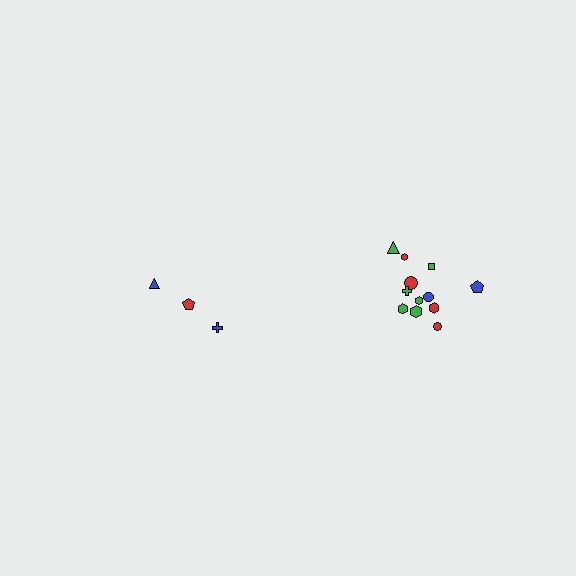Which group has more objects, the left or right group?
The right group.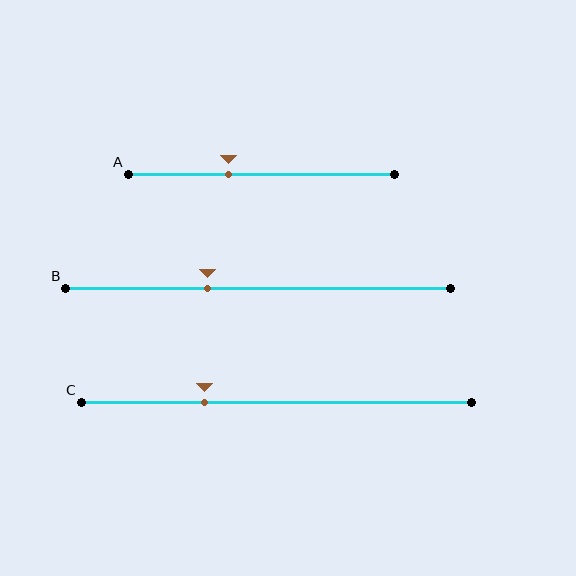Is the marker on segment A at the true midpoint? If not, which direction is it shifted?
No, the marker on segment A is shifted to the left by about 12% of the segment length.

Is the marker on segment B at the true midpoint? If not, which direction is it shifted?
No, the marker on segment B is shifted to the left by about 13% of the segment length.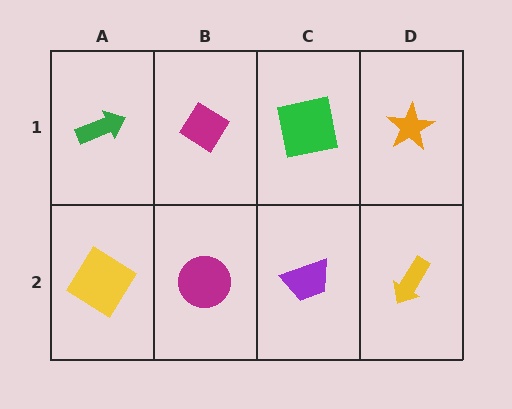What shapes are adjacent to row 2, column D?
An orange star (row 1, column D), a purple trapezoid (row 2, column C).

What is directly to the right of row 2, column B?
A purple trapezoid.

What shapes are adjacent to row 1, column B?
A magenta circle (row 2, column B), a green arrow (row 1, column A), a green square (row 1, column C).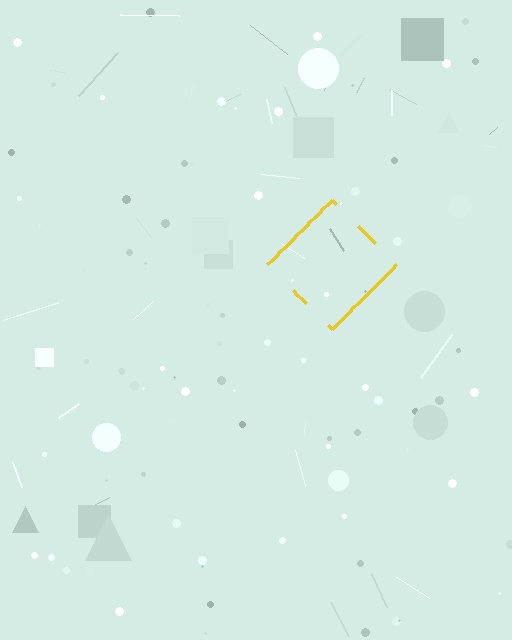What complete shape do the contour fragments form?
The contour fragments form a diamond.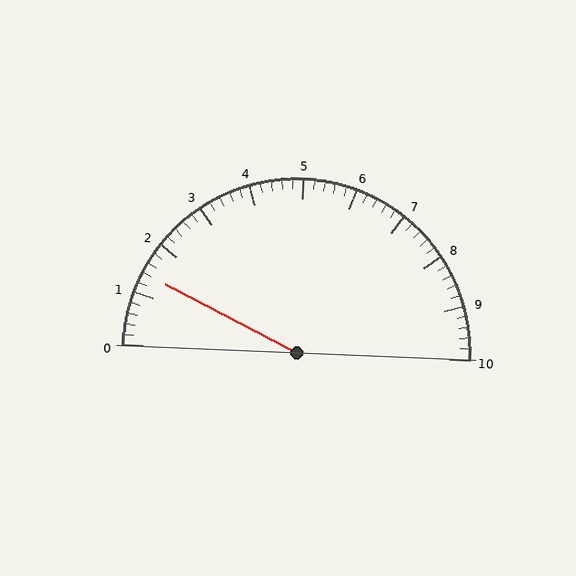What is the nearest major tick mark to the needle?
The nearest major tick mark is 1.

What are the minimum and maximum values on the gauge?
The gauge ranges from 0 to 10.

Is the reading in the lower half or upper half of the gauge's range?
The reading is in the lower half of the range (0 to 10).